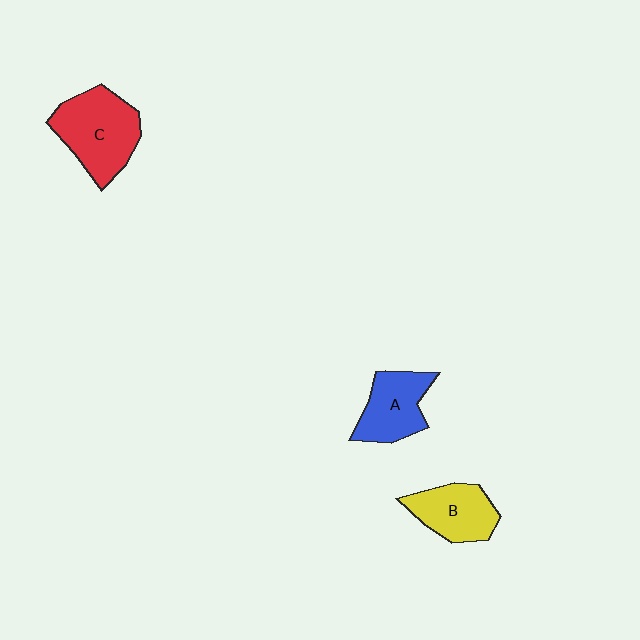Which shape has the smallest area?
Shape B (yellow).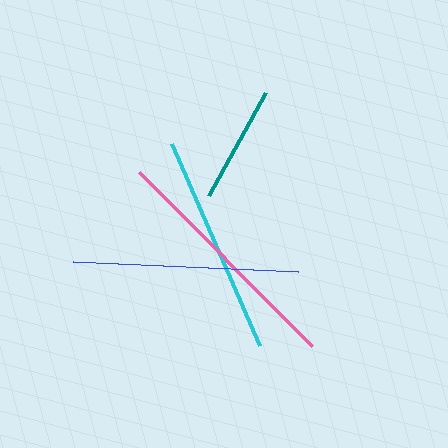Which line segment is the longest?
The pink line is the longest at approximately 246 pixels.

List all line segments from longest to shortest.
From longest to shortest: pink, blue, cyan, teal.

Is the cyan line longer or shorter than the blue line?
The blue line is longer than the cyan line.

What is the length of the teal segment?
The teal segment is approximately 118 pixels long.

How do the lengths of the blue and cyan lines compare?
The blue and cyan lines are approximately the same length.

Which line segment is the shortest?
The teal line is the shortest at approximately 118 pixels.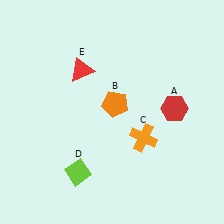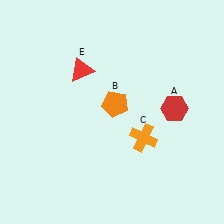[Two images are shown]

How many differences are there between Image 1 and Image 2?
There is 1 difference between the two images.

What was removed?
The lime diamond (D) was removed in Image 2.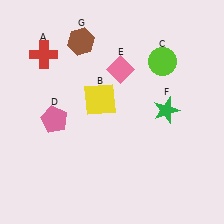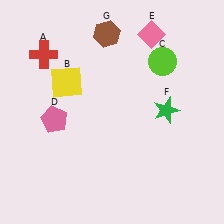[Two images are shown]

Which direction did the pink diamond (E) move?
The pink diamond (E) moved up.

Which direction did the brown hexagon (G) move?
The brown hexagon (G) moved right.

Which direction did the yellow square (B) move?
The yellow square (B) moved left.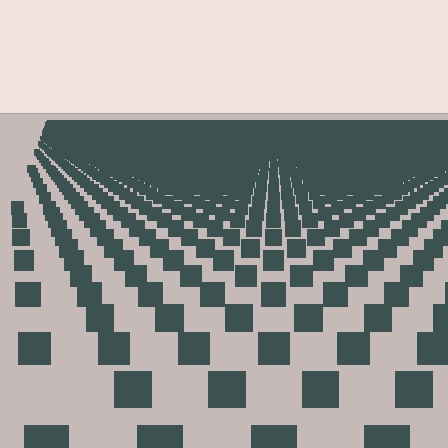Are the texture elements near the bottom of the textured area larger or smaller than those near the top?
Larger. Near the bottom, elements are closer to the viewer and appear at a bigger on-screen size.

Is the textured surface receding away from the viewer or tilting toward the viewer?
The surface is receding away from the viewer. Texture elements get smaller and denser toward the top.